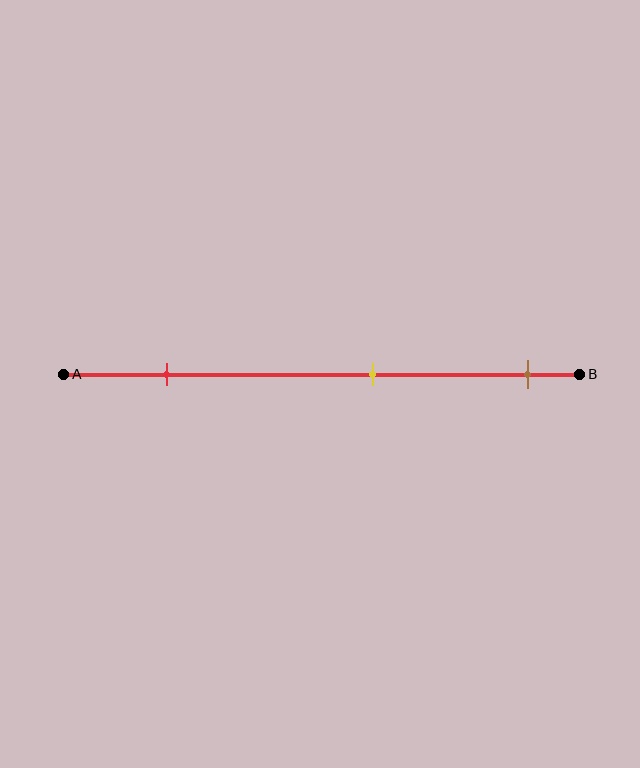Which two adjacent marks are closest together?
The yellow and brown marks are the closest adjacent pair.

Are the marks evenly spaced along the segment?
Yes, the marks are approximately evenly spaced.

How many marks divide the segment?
There are 3 marks dividing the segment.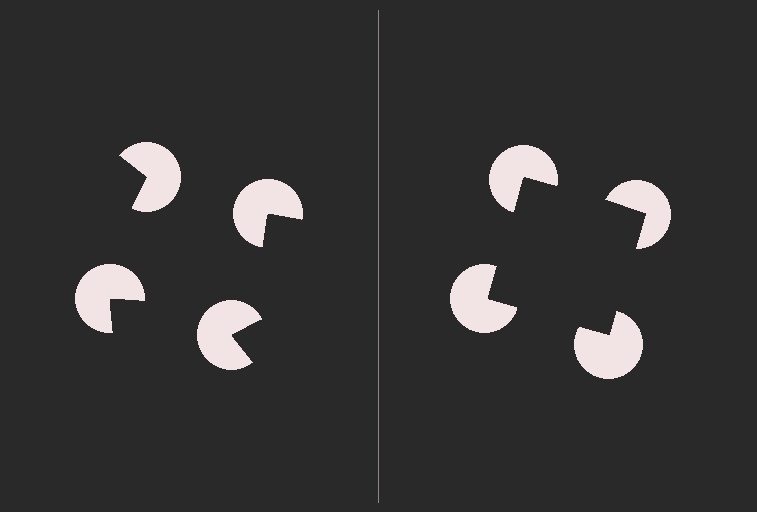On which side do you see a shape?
An illusory square appears on the right side. On the left side the wedge cuts are rotated, so no coherent shape forms.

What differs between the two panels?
The pac-man discs are positioned identically on both sides; only the wedge orientations differ. On the right they align to a square; on the left they are misaligned.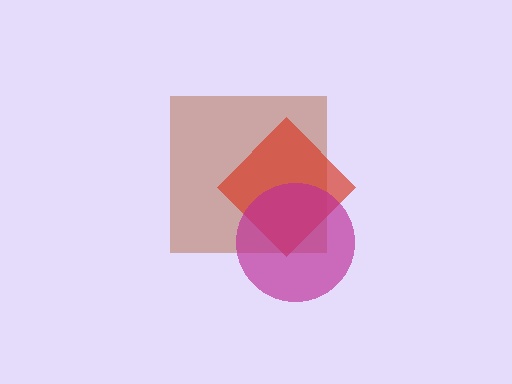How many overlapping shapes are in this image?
There are 3 overlapping shapes in the image.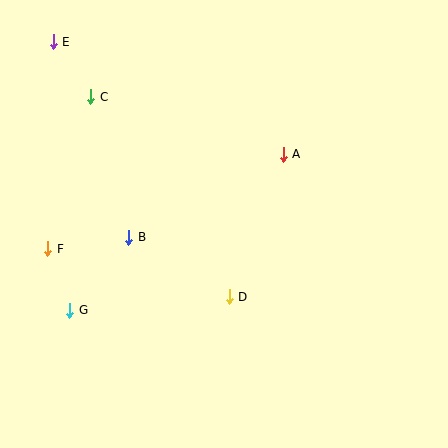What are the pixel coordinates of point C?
Point C is at (91, 97).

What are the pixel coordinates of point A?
Point A is at (283, 154).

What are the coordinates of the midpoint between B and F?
The midpoint between B and F is at (88, 243).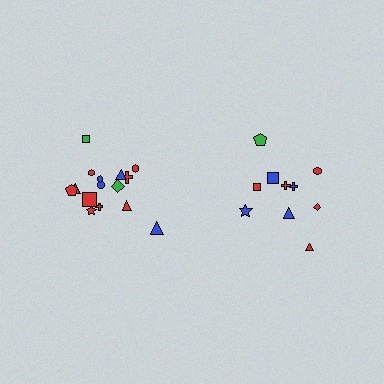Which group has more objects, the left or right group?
The left group.